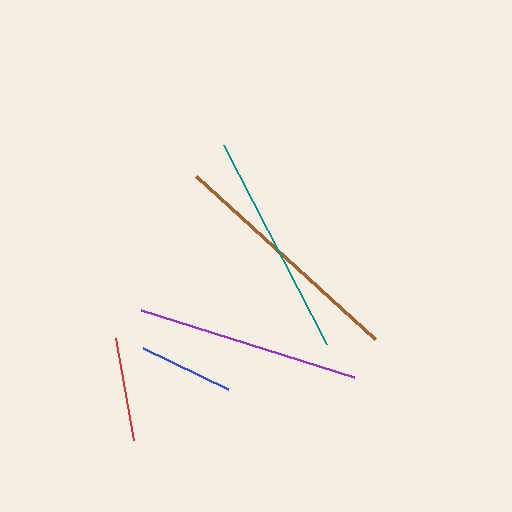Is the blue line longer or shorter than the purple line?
The purple line is longer than the blue line.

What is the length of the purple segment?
The purple segment is approximately 224 pixels long.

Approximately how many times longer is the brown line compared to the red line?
The brown line is approximately 2.3 times the length of the red line.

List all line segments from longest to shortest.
From longest to shortest: brown, teal, purple, red, blue.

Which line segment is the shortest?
The blue line is the shortest at approximately 95 pixels.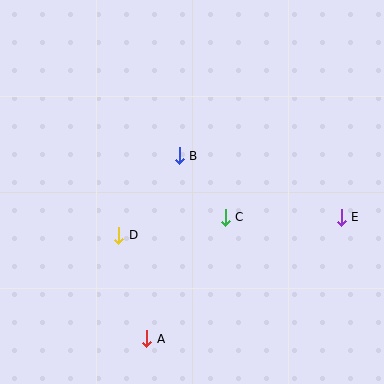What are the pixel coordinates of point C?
Point C is at (225, 217).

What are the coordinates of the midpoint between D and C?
The midpoint between D and C is at (172, 226).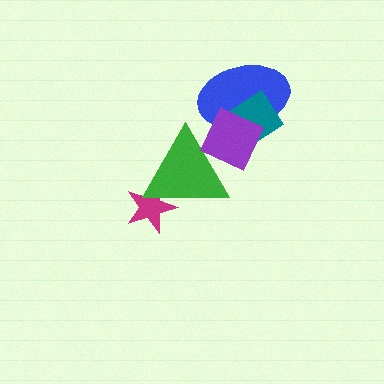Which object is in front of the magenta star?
The green triangle is in front of the magenta star.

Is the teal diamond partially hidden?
Yes, it is partially covered by another shape.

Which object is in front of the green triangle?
The purple diamond is in front of the green triangle.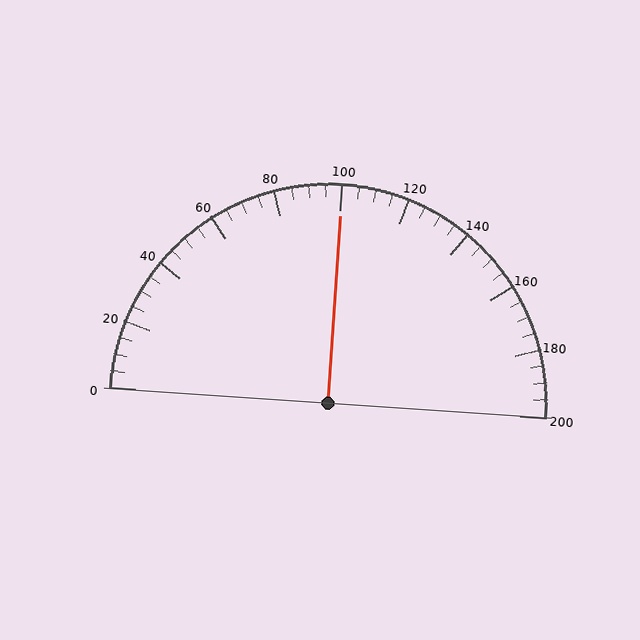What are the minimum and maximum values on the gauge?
The gauge ranges from 0 to 200.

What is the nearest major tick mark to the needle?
The nearest major tick mark is 100.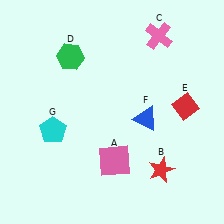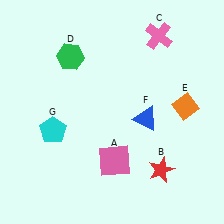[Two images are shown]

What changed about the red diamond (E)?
In Image 1, E is red. In Image 2, it changed to orange.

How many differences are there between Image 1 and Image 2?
There is 1 difference between the two images.